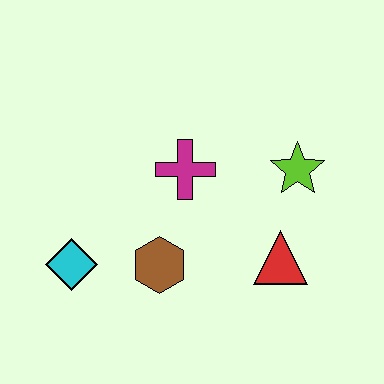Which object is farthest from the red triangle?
The cyan diamond is farthest from the red triangle.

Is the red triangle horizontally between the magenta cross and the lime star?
Yes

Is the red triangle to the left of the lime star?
Yes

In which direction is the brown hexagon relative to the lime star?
The brown hexagon is to the left of the lime star.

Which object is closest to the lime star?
The red triangle is closest to the lime star.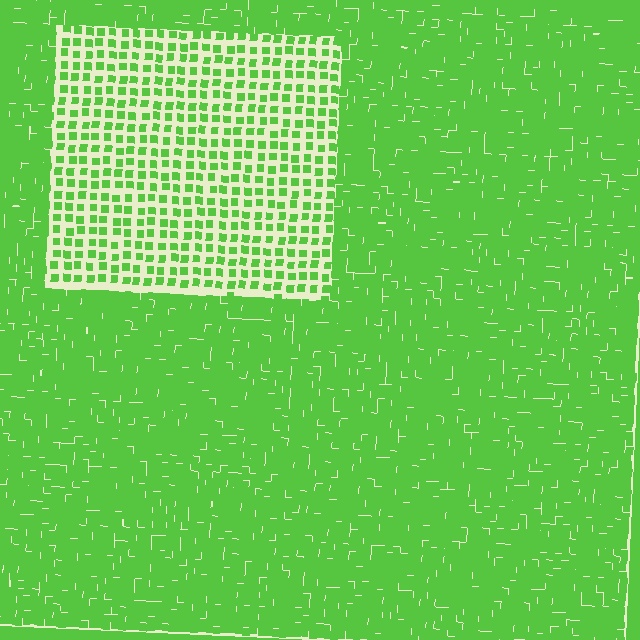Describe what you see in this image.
The image contains small lime elements arranged at two different densities. A rectangle-shaped region is visible where the elements are less densely packed than the surrounding area.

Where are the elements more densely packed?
The elements are more densely packed outside the rectangle boundary.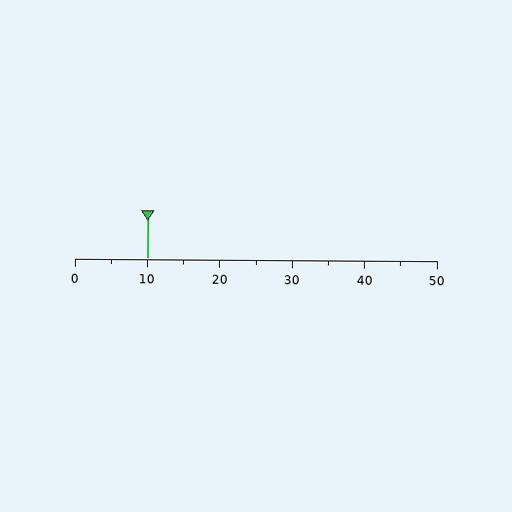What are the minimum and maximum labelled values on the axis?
The axis runs from 0 to 50.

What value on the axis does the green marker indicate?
The marker indicates approximately 10.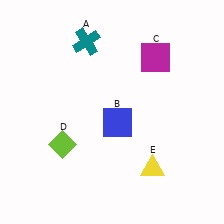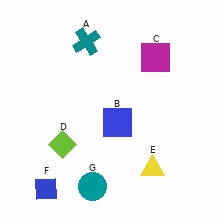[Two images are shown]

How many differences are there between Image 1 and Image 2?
There are 2 differences between the two images.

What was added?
A blue diamond (F), a teal circle (G) were added in Image 2.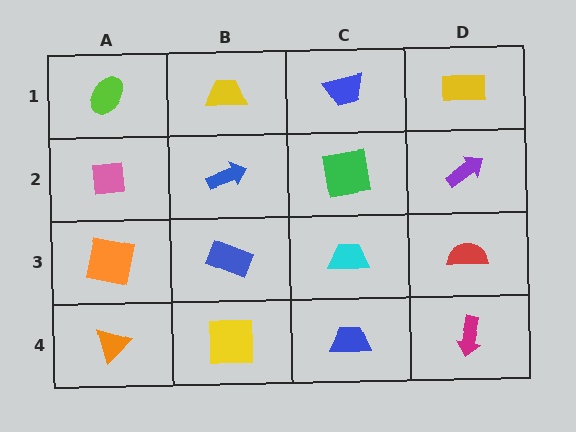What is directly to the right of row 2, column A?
A blue arrow.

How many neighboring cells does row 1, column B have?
3.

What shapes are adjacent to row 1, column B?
A blue arrow (row 2, column B), a lime ellipse (row 1, column A), a blue trapezoid (row 1, column C).